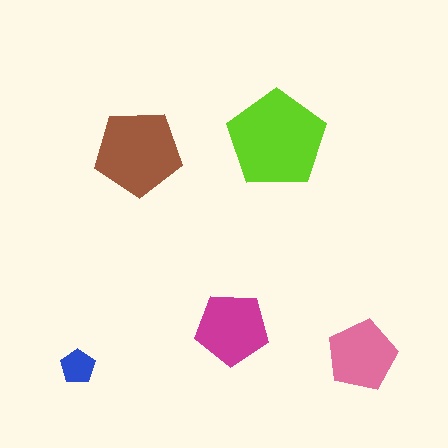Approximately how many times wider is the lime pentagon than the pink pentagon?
About 1.5 times wider.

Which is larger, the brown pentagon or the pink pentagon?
The brown one.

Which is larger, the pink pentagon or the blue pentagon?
The pink one.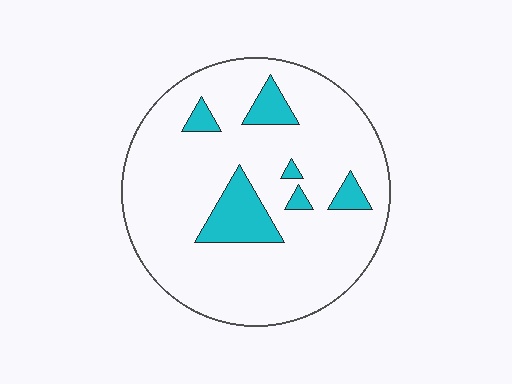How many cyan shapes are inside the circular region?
6.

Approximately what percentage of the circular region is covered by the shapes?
Approximately 15%.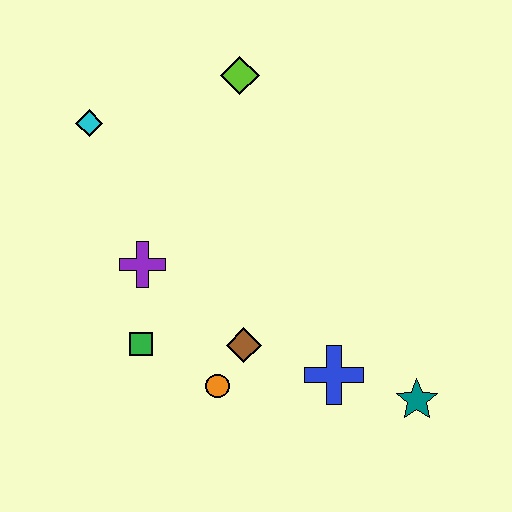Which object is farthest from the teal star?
The cyan diamond is farthest from the teal star.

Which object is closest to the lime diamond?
The cyan diamond is closest to the lime diamond.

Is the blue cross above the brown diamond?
No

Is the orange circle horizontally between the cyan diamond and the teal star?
Yes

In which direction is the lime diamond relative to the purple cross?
The lime diamond is above the purple cross.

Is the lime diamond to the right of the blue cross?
No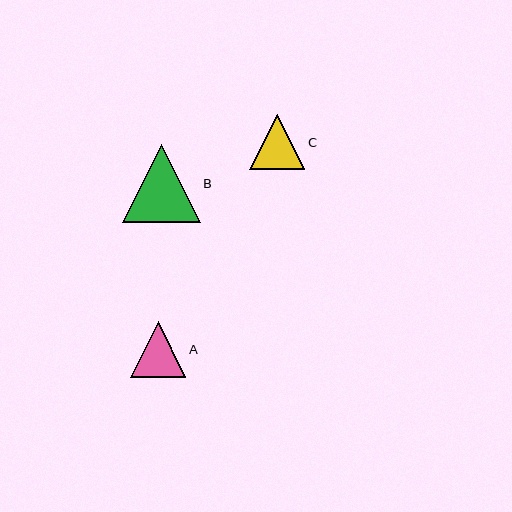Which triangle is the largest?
Triangle B is the largest with a size of approximately 77 pixels.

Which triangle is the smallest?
Triangle C is the smallest with a size of approximately 55 pixels.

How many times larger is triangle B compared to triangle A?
Triangle B is approximately 1.4 times the size of triangle A.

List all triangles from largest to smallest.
From largest to smallest: B, A, C.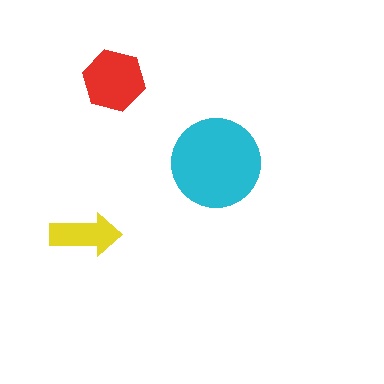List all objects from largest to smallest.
The cyan circle, the red hexagon, the yellow arrow.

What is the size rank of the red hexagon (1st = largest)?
2nd.